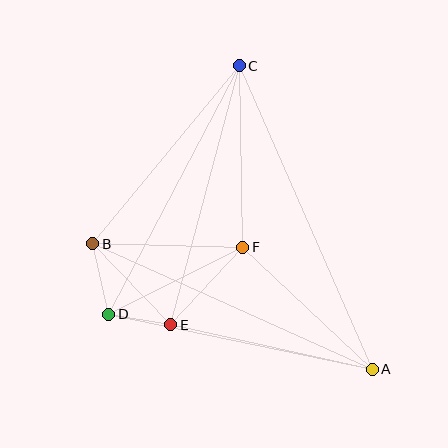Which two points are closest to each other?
Points D and E are closest to each other.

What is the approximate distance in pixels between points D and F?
The distance between D and F is approximately 150 pixels.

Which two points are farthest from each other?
Points A and C are farthest from each other.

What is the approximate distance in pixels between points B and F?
The distance between B and F is approximately 150 pixels.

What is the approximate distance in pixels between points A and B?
The distance between A and B is approximately 306 pixels.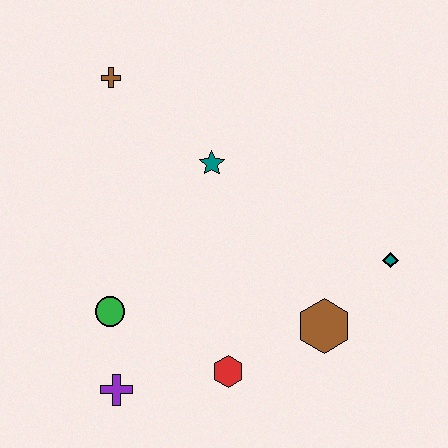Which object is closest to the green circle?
The purple cross is closest to the green circle.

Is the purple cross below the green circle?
Yes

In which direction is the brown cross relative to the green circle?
The brown cross is above the green circle.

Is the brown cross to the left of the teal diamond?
Yes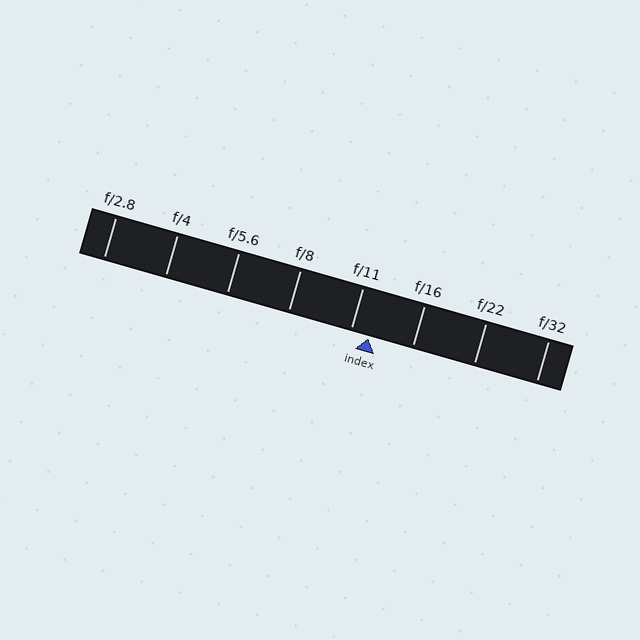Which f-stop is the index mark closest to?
The index mark is closest to f/11.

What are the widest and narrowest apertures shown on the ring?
The widest aperture shown is f/2.8 and the narrowest is f/32.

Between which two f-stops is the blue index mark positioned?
The index mark is between f/11 and f/16.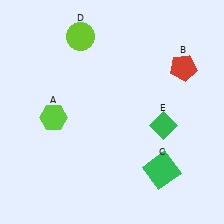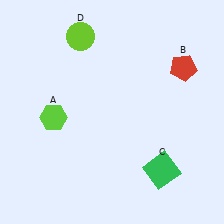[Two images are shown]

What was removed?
The green diamond (E) was removed in Image 2.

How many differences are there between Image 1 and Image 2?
There is 1 difference between the two images.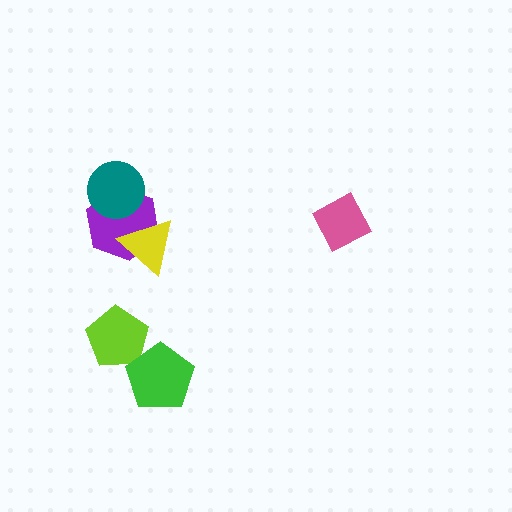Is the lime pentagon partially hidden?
Yes, it is partially covered by another shape.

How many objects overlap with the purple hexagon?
2 objects overlap with the purple hexagon.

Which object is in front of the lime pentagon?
The green pentagon is in front of the lime pentagon.